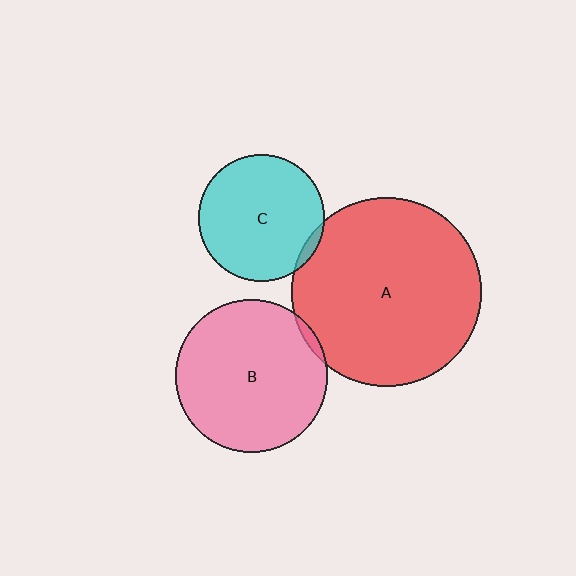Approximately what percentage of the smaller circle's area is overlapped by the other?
Approximately 5%.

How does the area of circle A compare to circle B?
Approximately 1.5 times.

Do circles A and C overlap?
Yes.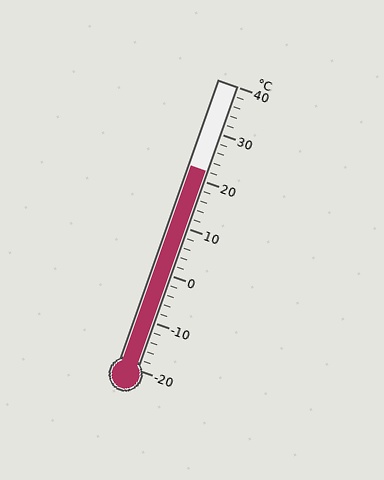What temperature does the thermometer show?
The thermometer shows approximately 22°C.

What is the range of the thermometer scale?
The thermometer scale ranges from -20°C to 40°C.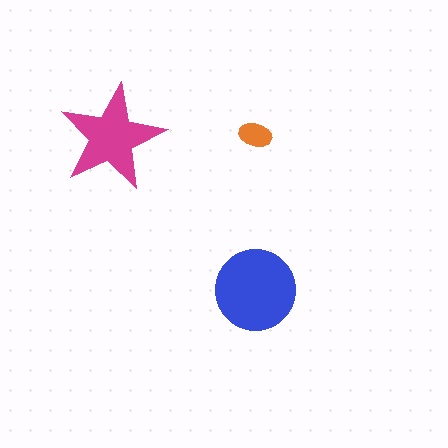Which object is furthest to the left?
The magenta star is leftmost.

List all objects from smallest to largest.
The orange ellipse, the magenta star, the blue circle.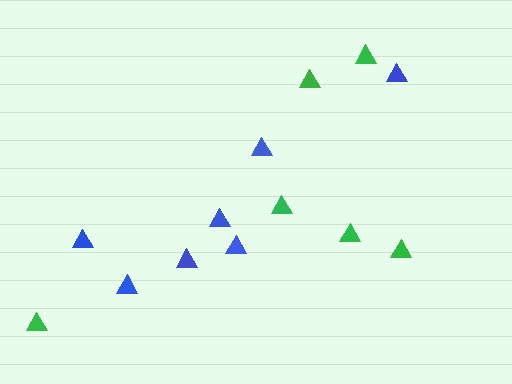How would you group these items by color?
There are 2 groups: one group of green triangles (6) and one group of blue triangles (7).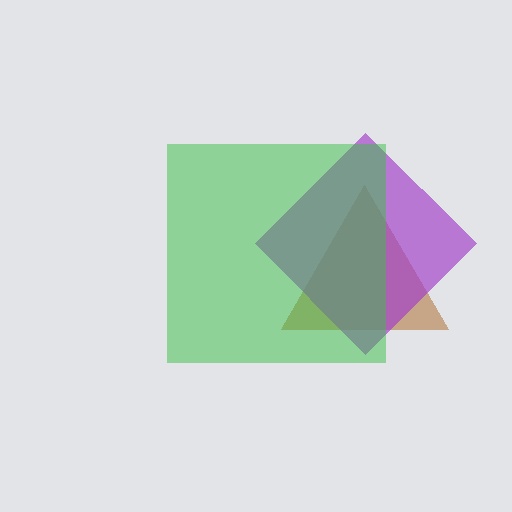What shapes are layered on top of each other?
The layered shapes are: a brown triangle, a purple diamond, a green square.